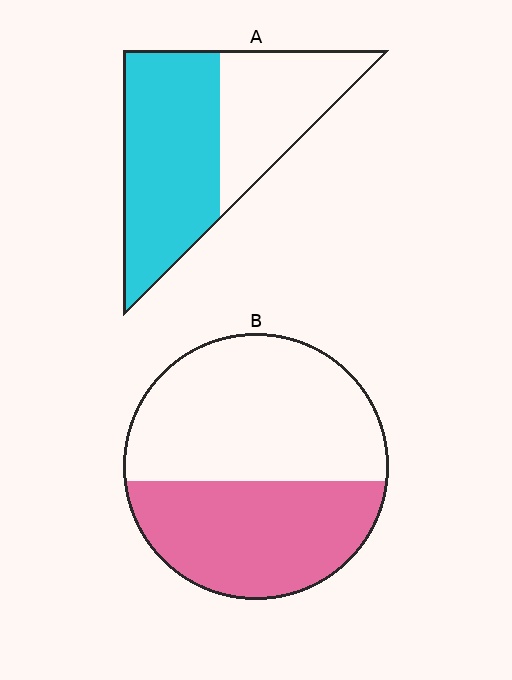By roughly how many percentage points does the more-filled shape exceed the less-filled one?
By roughly 15 percentage points (A over B).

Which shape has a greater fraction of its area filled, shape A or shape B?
Shape A.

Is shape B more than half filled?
No.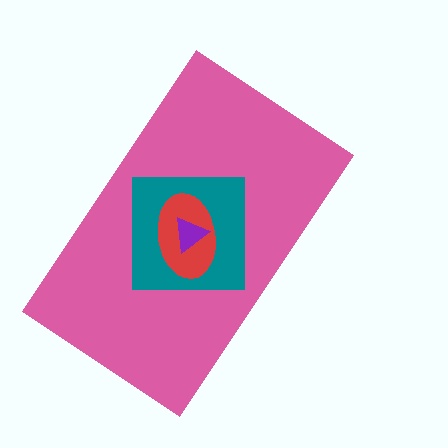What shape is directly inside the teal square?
The red ellipse.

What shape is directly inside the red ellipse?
The purple triangle.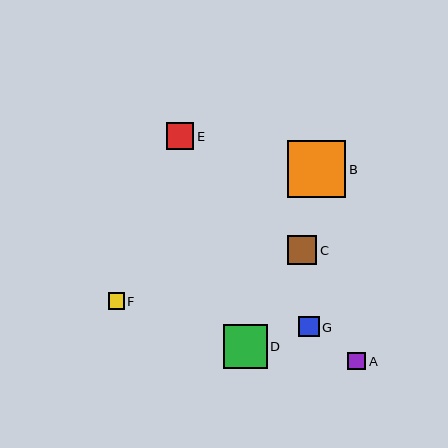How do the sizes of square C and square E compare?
Square C and square E are approximately the same size.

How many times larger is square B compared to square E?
Square B is approximately 2.1 times the size of square E.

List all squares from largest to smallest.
From largest to smallest: B, D, C, E, G, A, F.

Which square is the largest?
Square B is the largest with a size of approximately 58 pixels.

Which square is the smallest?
Square F is the smallest with a size of approximately 16 pixels.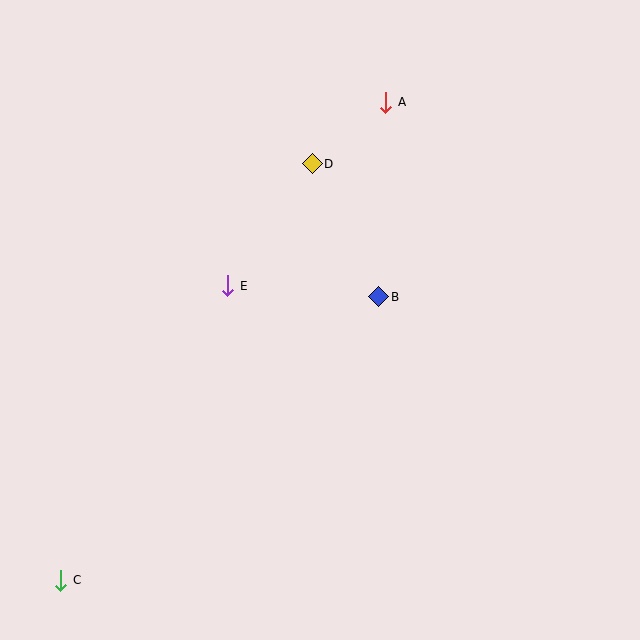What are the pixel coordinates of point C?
Point C is at (61, 580).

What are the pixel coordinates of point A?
Point A is at (386, 103).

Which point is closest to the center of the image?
Point B at (379, 297) is closest to the center.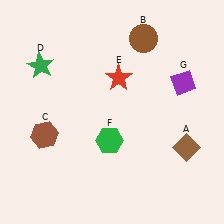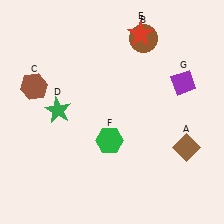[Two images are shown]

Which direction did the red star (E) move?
The red star (E) moved up.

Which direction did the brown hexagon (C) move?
The brown hexagon (C) moved up.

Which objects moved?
The objects that moved are: the brown hexagon (C), the green star (D), the red star (E).